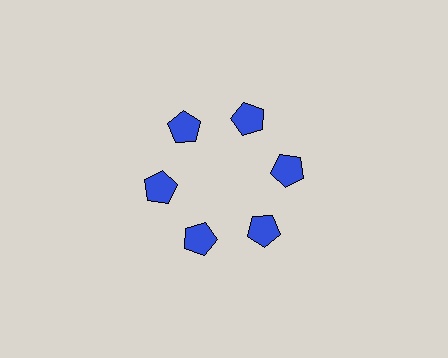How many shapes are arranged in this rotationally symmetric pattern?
There are 6 shapes, arranged in 6 groups of 1.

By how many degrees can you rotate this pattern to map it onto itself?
The pattern maps onto itself every 60 degrees of rotation.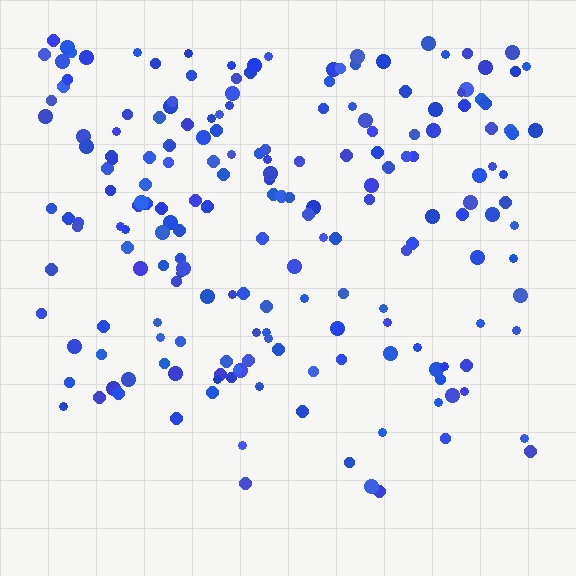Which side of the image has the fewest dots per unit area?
The bottom.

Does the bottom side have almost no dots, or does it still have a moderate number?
Still a moderate number, just noticeably fewer than the top.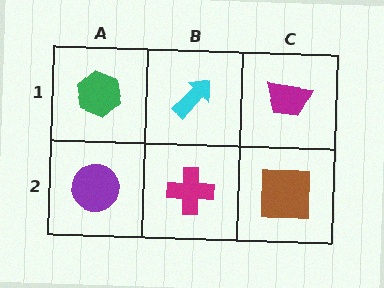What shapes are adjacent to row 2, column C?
A magenta trapezoid (row 1, column C), a magenta cross (row 2, column B).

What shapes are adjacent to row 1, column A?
A purple circle (row 2, column A), a cyan arrow (row 1, column B).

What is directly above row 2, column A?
A green hexagon.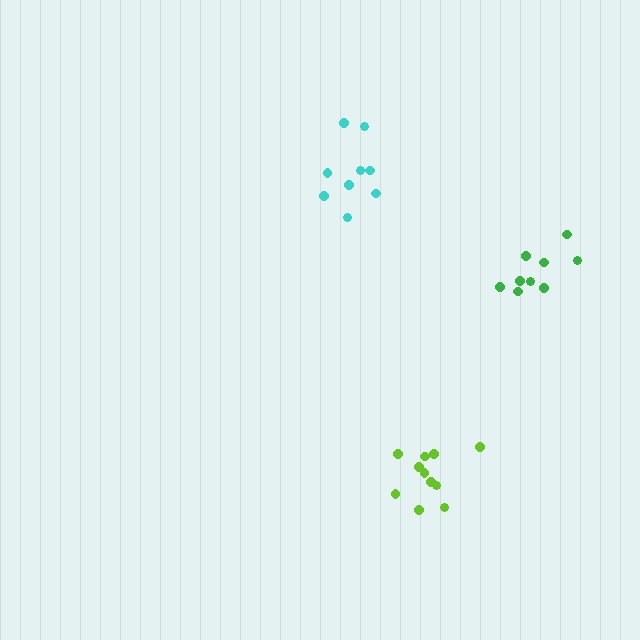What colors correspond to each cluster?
The clusters are colored: green, lime, cyan.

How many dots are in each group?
Group 1: 10 dots, Group 2: 11 dots, Group 3: 9 dots (30 total).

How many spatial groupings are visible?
There are 3 spatial groupings.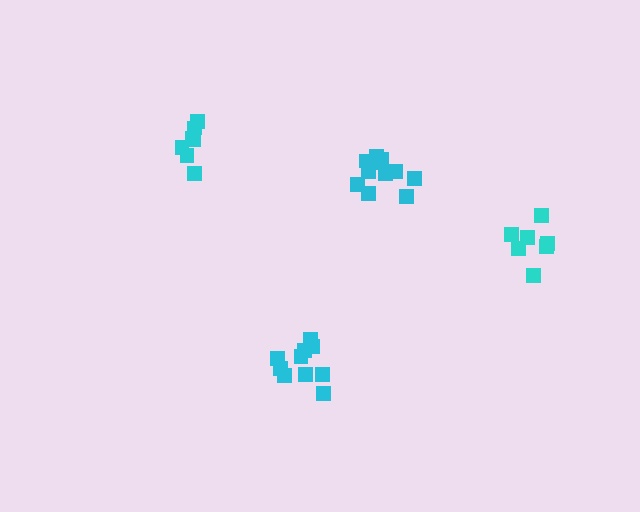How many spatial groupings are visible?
There are 4 spatial groupings.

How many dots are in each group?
Group 1: 12 dots, Group 2: 7 dots, Group 3: 10 dots, Group 4: 7 dots (36 total).